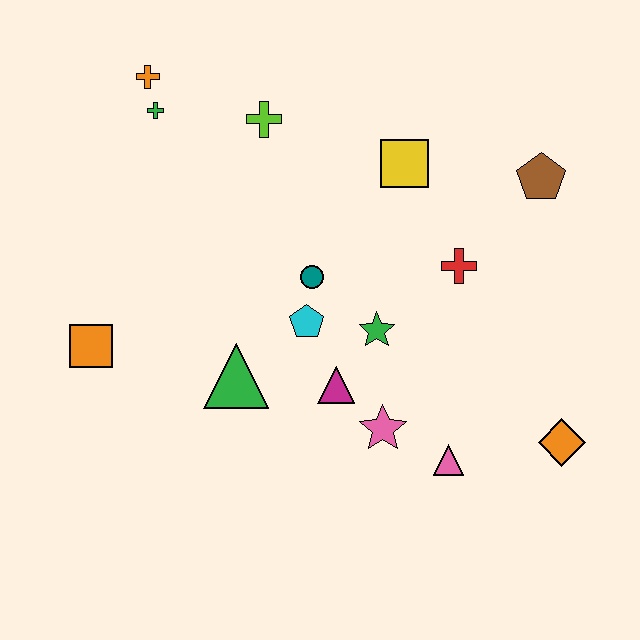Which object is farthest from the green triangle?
The brown pentagon is farthest from the green triangle.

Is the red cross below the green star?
No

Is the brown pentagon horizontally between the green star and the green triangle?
No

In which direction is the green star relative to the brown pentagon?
The green star is to the left of the brown pentagon.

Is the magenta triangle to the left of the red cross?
Yes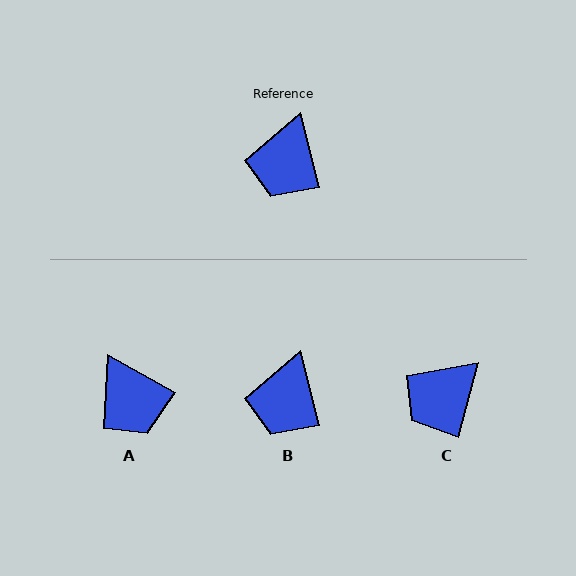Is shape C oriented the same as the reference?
No, it is off by about 30 degrees.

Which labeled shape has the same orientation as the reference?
B.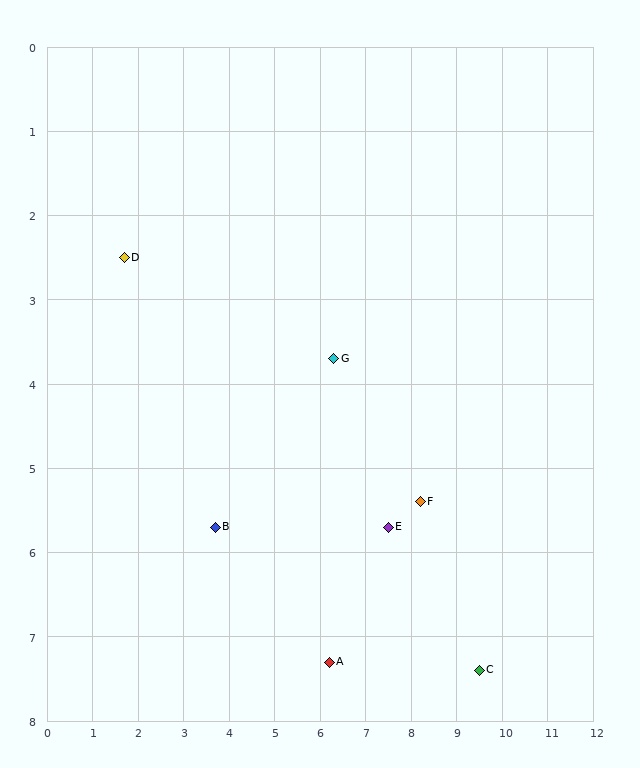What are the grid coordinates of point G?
Point G is at approximately (6.3, 3.7).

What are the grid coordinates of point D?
Point D is at approximately (1.7, 2.5).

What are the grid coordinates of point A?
Point A is at approximately (6.2, 7.3).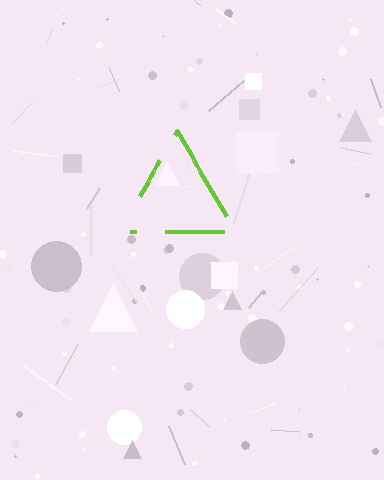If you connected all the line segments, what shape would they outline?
They would outline a triangle.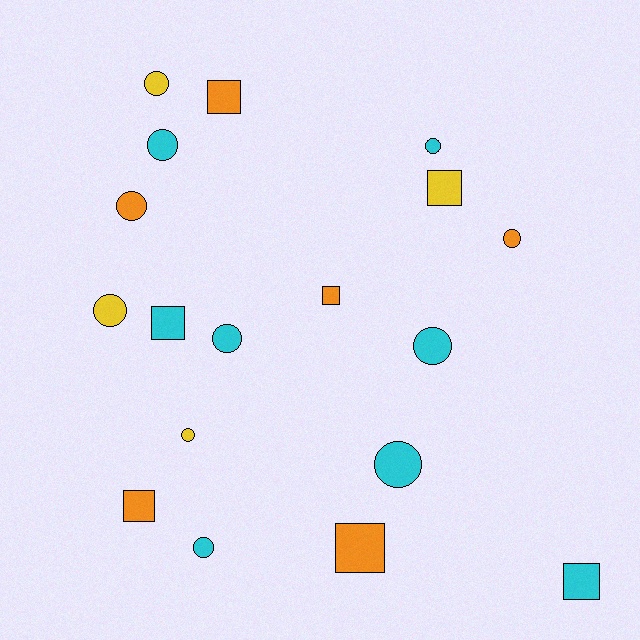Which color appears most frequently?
Cyan, with 8 objects.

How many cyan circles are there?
There are 6 cyan circles.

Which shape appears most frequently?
Circle, with 11 objects.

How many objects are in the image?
There are 18 objects.